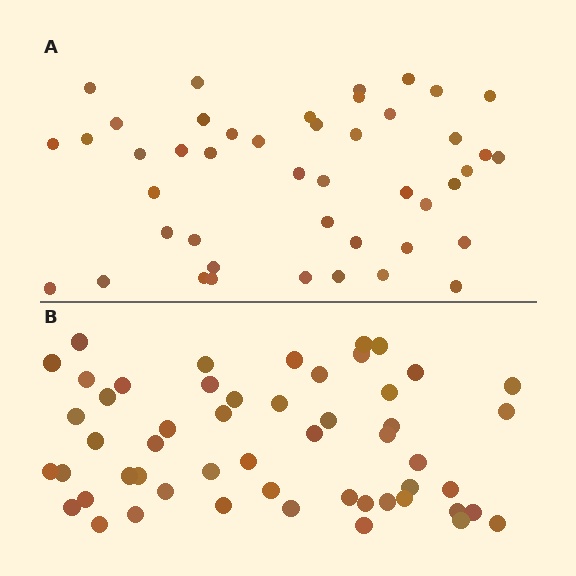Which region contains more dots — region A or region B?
Region B (the bottom region) has more dots.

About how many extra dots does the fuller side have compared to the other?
Region B has roughly 8 or so more dots than region A.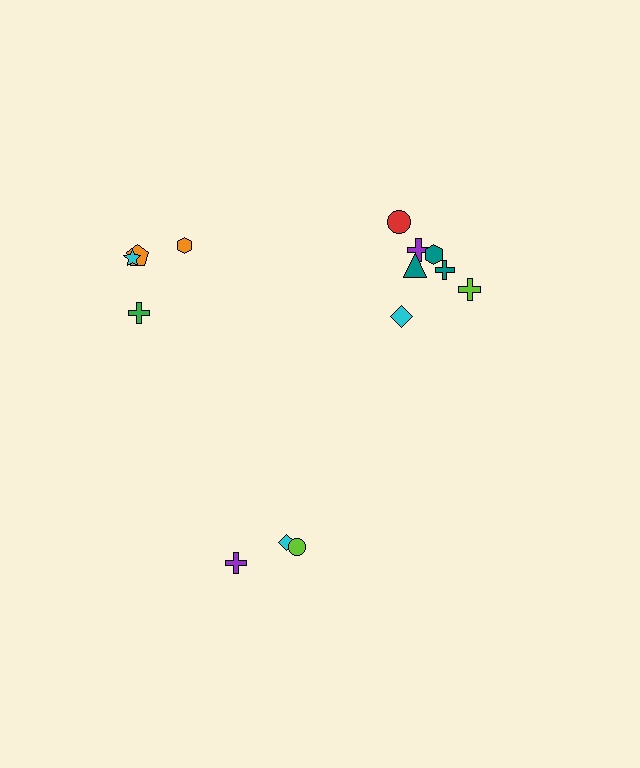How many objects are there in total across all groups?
There are 14 objects.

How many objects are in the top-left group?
There are 4 objects.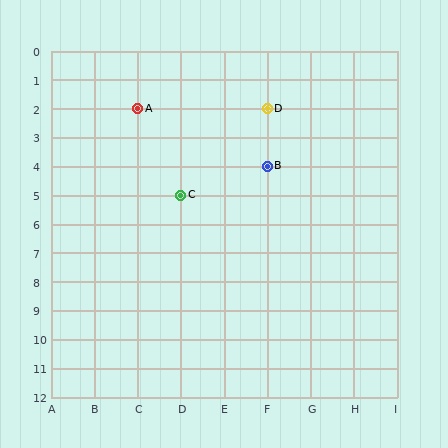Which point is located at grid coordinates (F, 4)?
Point B is at (F, 4).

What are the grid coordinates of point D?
Point D is at grid coordinates (F, 2).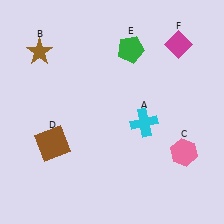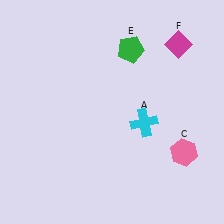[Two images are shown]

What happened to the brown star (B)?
The brown star (B) was removed in Image 2. It was in the top-left area of Image 1.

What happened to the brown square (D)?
The brown square (D) was removed in Image 2. It was in the bottom-left area of Image 1.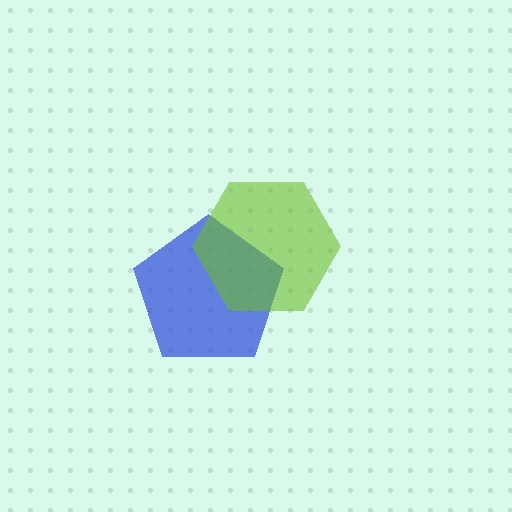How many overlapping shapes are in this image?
There are 2 overlapping shapes in the image.